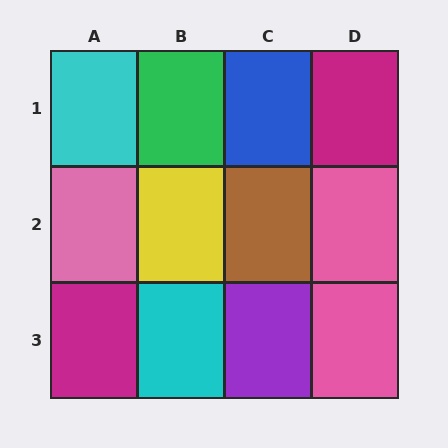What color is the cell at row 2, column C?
Brown.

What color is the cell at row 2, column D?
Pink.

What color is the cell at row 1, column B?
Green.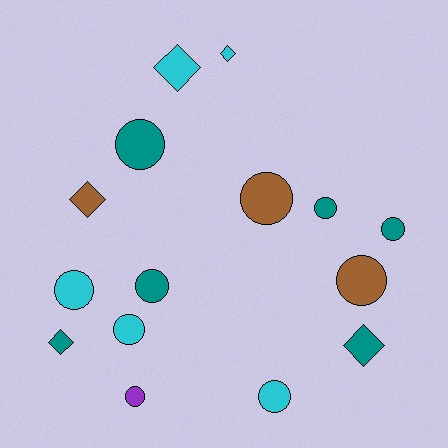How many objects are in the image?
There are 15 objects.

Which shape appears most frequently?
Circle, with 10 objects.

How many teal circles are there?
There are 4 teal circles.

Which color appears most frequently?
Teal, with 6 objects.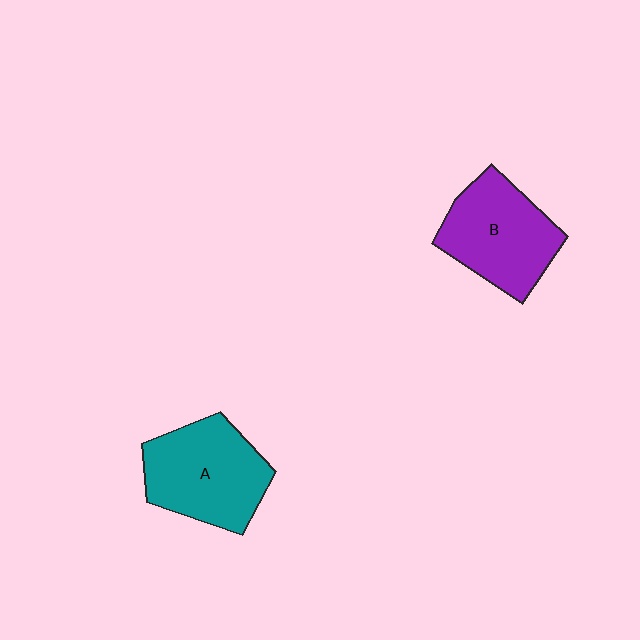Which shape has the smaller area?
Shape B (purple).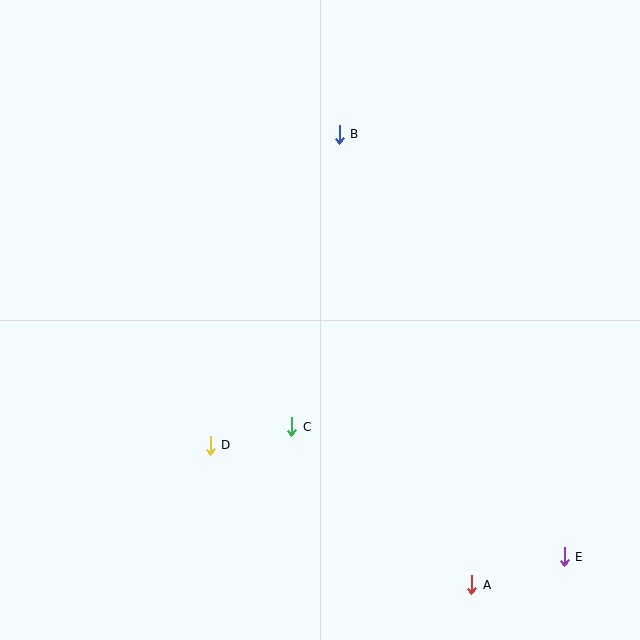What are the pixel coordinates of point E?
Point E is at (564, 557).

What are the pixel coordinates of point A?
Point A is at (472, 585).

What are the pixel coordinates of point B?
Point B is at (339, 134).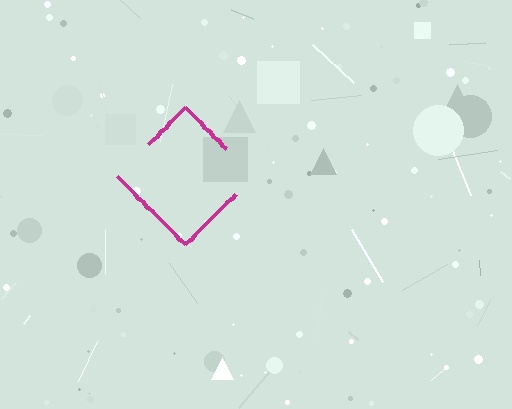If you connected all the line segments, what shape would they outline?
They would outline a diamond.